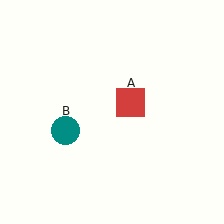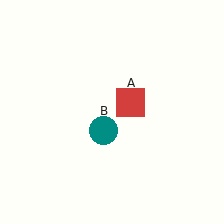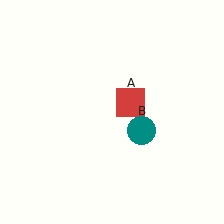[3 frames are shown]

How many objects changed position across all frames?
1 object changed position: teal circle (object B).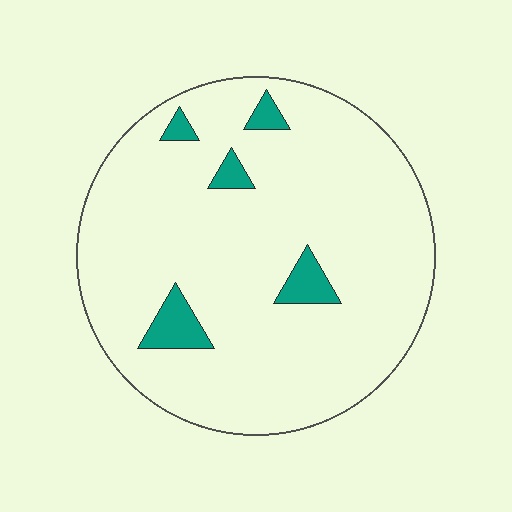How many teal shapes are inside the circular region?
5.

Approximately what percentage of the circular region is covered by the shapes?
Approximately 5%.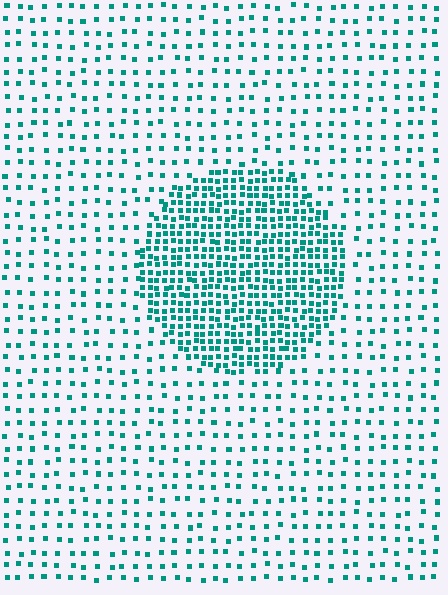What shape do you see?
I see a circle.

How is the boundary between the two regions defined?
The boundary is defined by a change in element density (approximately 2.9x ratio). All elements are the same color, size, and shape.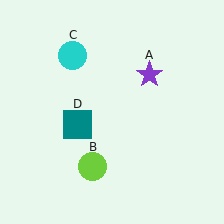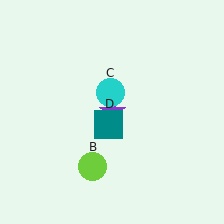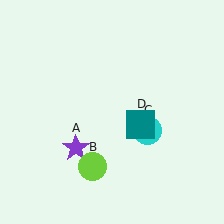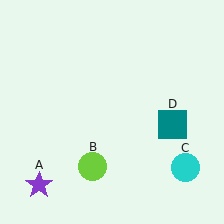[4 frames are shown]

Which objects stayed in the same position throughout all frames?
Lime circle (object B) remained stationary.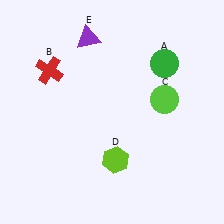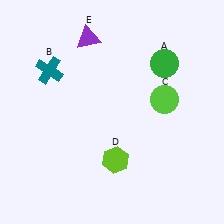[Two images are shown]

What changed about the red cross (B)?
In Image 1, B is red. In Image 2, it changed to teal.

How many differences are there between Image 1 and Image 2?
There is 1 difference between the two images.